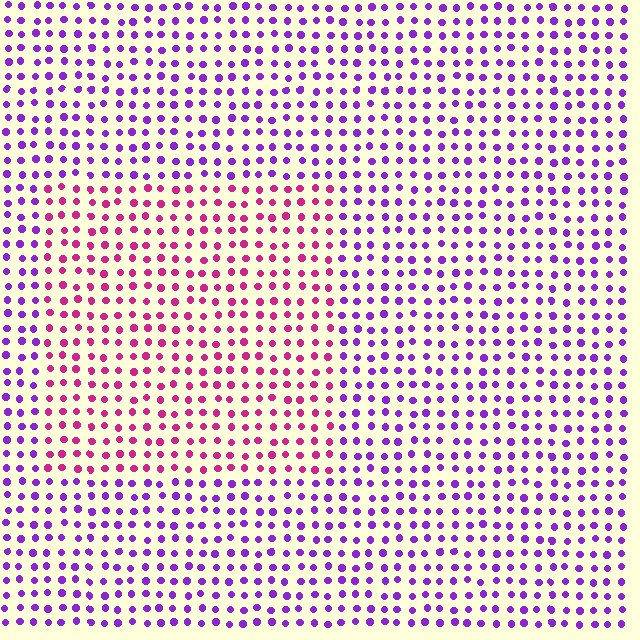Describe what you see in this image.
The image is filled with small purple elements in a uniform arrangement. A rectangle-shaped region is visible where the elements are tinted to a slightly different hue, forming a subtle color boundary.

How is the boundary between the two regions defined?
The boundary is defined purely by a slight shift in hue (about 47 degrees). Spacing, size, and orientation are identical on both sides.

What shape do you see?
I see a rectangle.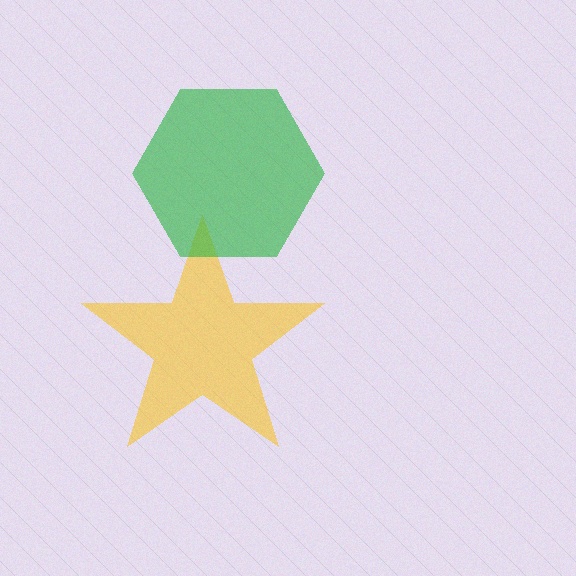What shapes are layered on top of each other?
The layered shapes are: a yellow star, a green hexagon.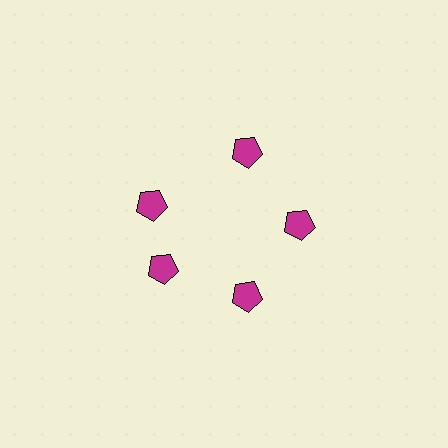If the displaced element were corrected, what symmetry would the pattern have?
It would have 5-fold rotational symmetry — the pattern would map onto itself every 72 degrees.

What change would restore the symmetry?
The symmetry would be restored by rotating it back into even spacing with its neighbors so that all 5 pentagons sit at equal angles and equal distance from the center.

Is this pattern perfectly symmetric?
No. The 5 magenta pentagons are arranged in a ring, but one element near the 10 o'clock position is rotated out of alignment along the ring, breaking the 5-fold rotational symmetry.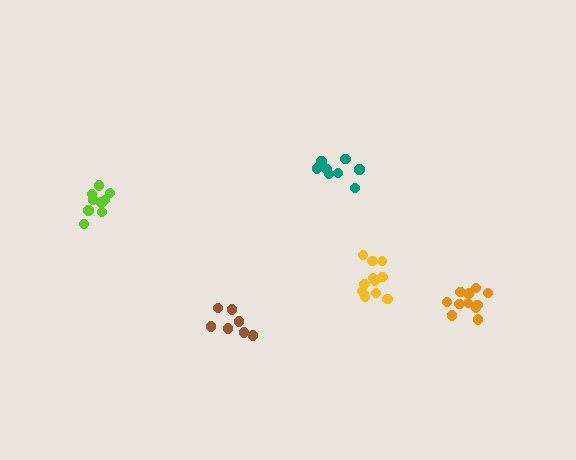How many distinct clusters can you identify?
There are 5 distinct clusters.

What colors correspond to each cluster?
The clusters are colored: teal, lime, yellow, brown, orange.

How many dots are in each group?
Group 1: 8 dots, Group 2: 10 dots, Group 3: 12 dots, Group 4: 7 dots, Group 5: 12 dots (49 total).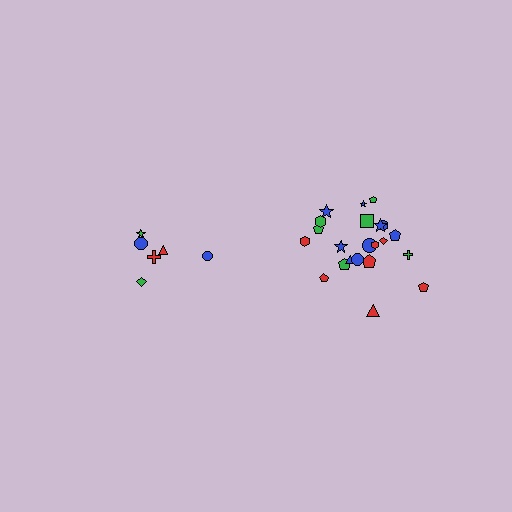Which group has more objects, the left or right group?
The right group.